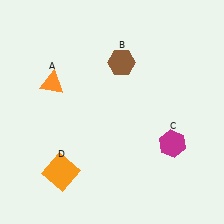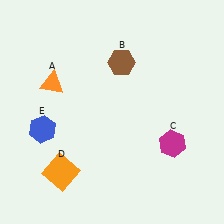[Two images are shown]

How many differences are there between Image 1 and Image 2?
There is 1 difference between the two images.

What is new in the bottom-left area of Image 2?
A blue hexagon (E) was added in the bottom-left area of Image 2.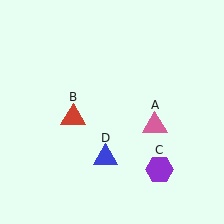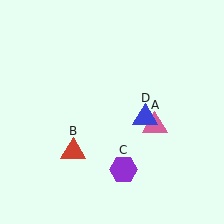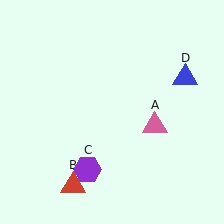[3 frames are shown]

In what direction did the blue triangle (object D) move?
The blue triangle (object D) moved up and to the right.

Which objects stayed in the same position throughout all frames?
Pink triangle (object A) remained stationary.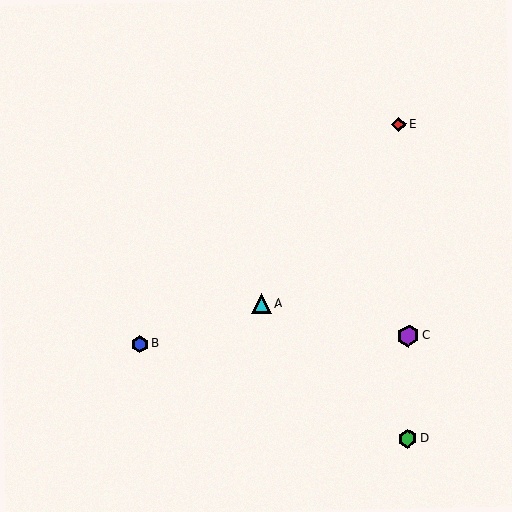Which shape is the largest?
The purple hexagon (labeled C) is the largest.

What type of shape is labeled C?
Shape C is a purple hexagon.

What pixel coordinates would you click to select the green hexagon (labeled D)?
Click at (408, 439) to select the green hexagon D.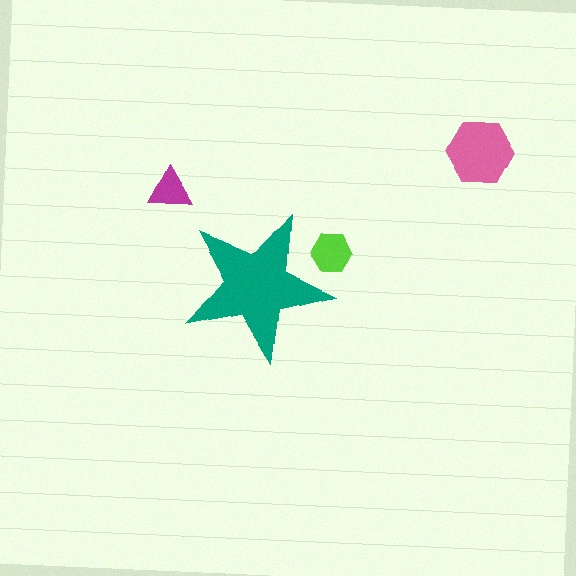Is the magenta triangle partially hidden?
No, the magenta triangle is fully visible.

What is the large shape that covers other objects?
A teal star.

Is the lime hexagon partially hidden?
Yes, the lime hexagon is partially hidden behind the teal star.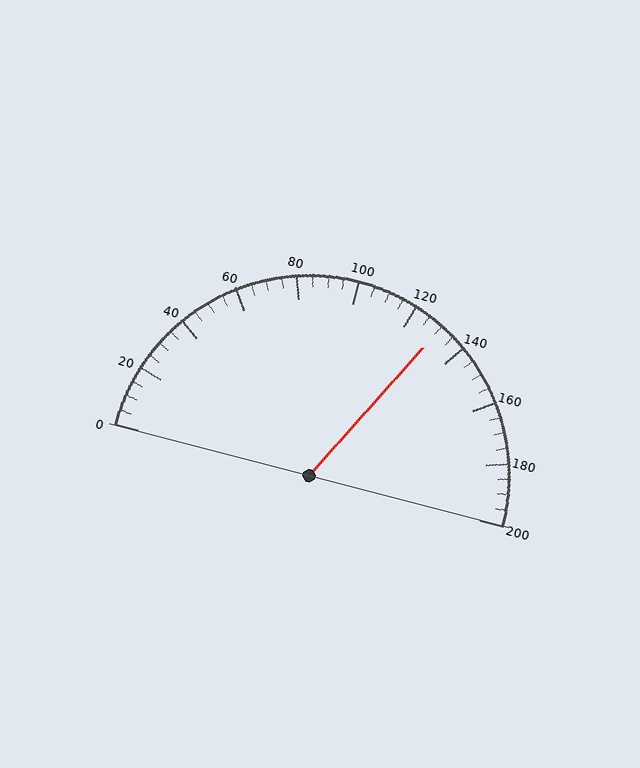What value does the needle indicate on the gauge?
The needle indicates approximately 130.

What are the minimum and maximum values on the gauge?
The gauge ranges from 0 to 200.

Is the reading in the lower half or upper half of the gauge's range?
The reading is in the upper half of the range (0 to 200).